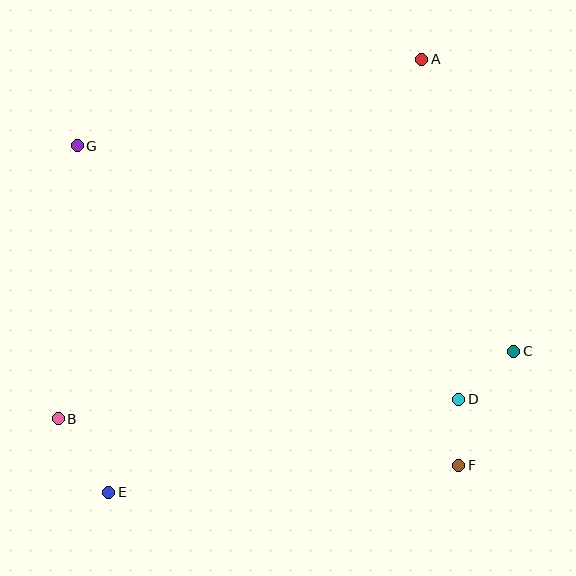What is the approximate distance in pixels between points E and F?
The distance between E and F is approximately 351 pixels.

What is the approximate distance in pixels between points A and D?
The distance between A and D is approximately 342 pixels.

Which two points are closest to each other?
Points D and F are closest to each other.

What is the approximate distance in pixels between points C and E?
The distance between C and E is approximately 429 pixels.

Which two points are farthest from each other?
Points A and E are farthest from each other.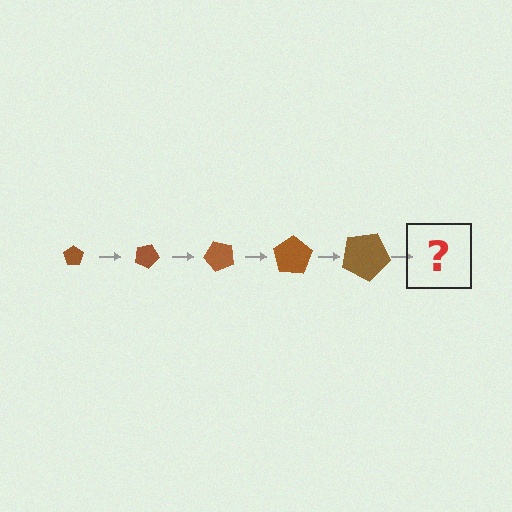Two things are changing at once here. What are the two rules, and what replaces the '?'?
The two rules are that the pentagon grows larger each step and it rotates 25 degrees each step. The '?' should be a pentagon, larger than the previous one and rotated 125 degrees from the start.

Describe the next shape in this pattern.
It should be a pentagon, larger than the previous one and rotated 125 degrees from the start.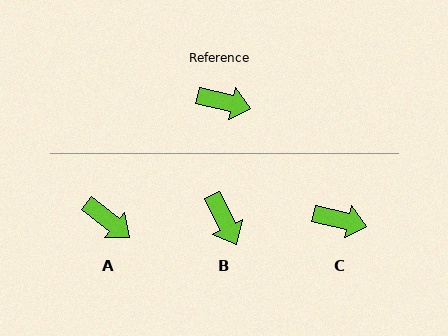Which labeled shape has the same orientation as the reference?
C.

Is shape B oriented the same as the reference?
No, it is off by about 50 degrees.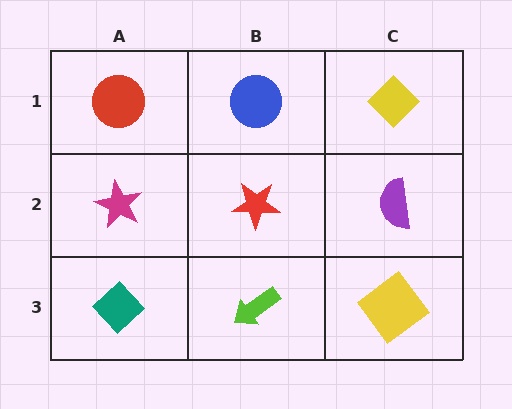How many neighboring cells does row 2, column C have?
3.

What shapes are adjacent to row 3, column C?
A purple semicircle (row 2, column C), a lime arrow (row 3, column B).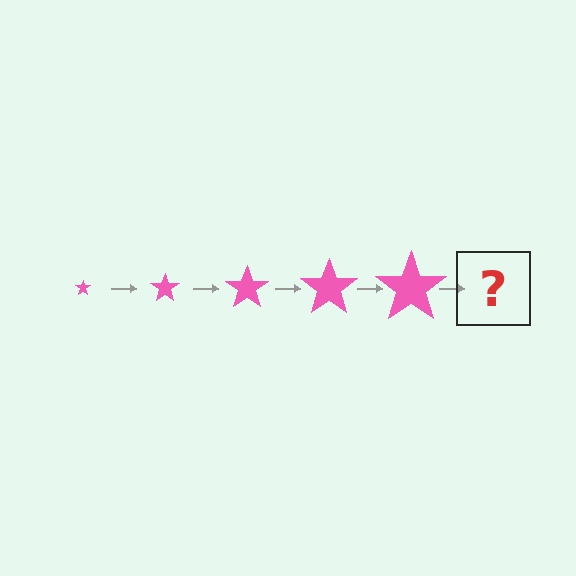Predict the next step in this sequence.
The next step is a pink star, larger than the previous one.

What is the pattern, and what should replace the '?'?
The pattern is that the star gets progressively larger each step. The '?' should be a pink star, larger than the previous one.